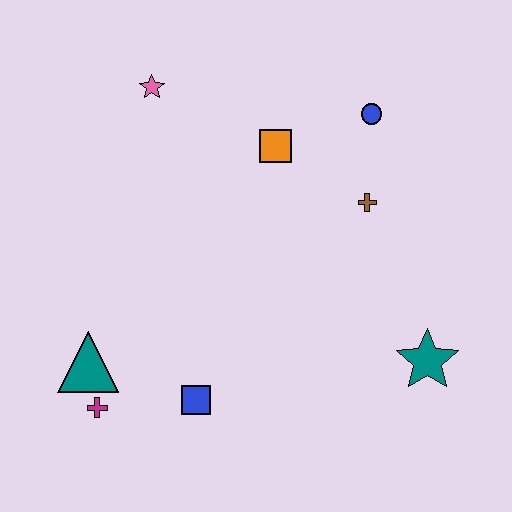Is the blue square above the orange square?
No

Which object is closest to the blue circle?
The brown cross is closest to the blue circle.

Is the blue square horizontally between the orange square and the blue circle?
No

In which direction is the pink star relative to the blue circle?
The pink star is to the left of the blue circle.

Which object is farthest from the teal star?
The pink star is farthest from the teal star.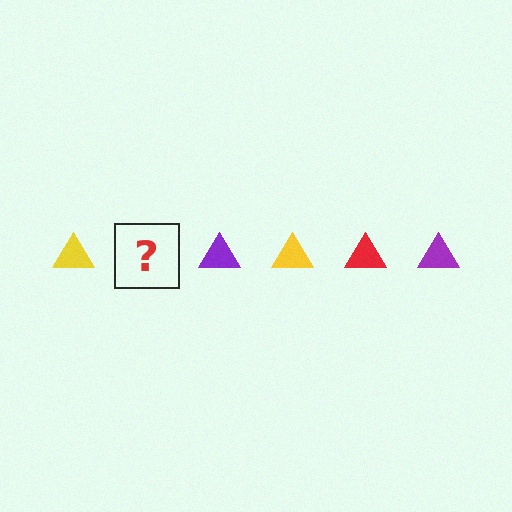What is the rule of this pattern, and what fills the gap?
The rule is that the pattern cycles through yellow, red, purple triangles. The gap should be filled with a red triangle.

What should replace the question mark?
The question mark should be replaced with a red triangle.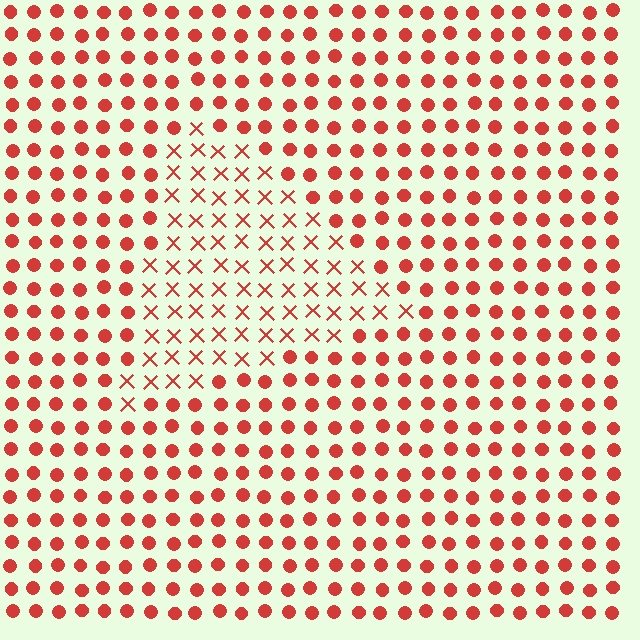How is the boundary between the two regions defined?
The boundary is defined by a change in element shape: X marks inside vs. circles outside. All elements share the same color and spacing.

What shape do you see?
I see a triangle.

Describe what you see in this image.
The image is filled with small red elements arranged in a uniform grid. A triangle-shaped region contains X marks, while the surrounding area contains circles. The boundary is defined purely by the change in element shape.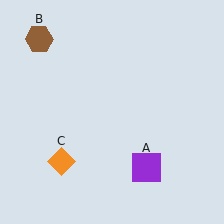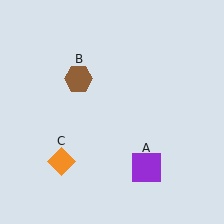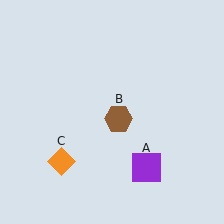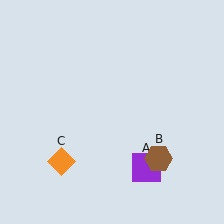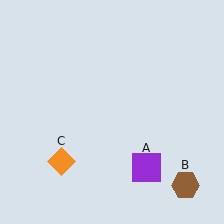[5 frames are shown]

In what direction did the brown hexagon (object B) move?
The brown hexagon (object B) moved down and to the right.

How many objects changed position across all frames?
1 object changed position: brown hexagon (object B).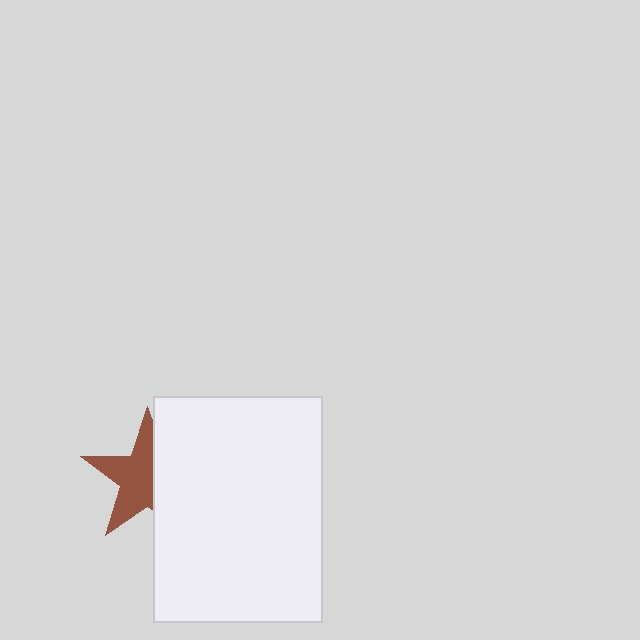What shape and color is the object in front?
The object in front is a white rectangle.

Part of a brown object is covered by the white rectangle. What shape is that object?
It is a star.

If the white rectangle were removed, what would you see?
You would see the complete brown star.